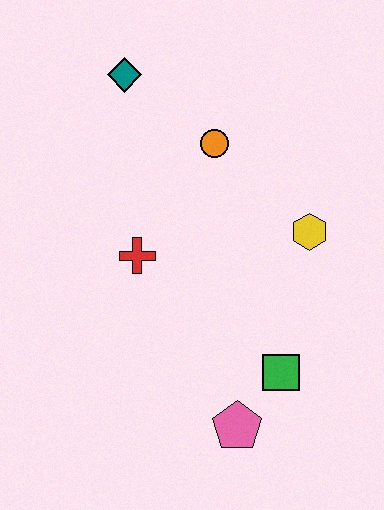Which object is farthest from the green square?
The teal diamond is farthest from the green square.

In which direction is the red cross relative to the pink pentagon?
The red cross is above the pink pentagon.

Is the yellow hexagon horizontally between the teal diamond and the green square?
No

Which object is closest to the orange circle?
The teal diamond is closest to the orange circle.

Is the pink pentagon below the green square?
Yes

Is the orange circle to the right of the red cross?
Yes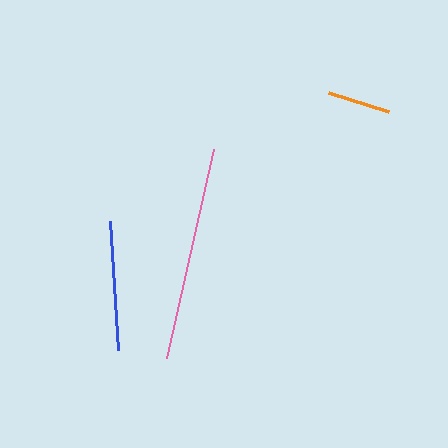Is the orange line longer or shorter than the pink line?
The pink line is longer than the orange line.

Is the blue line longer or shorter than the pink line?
The pink line is longer than the blue line.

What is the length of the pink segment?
The pink segment is approximately 214 pixels long.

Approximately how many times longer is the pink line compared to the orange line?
The pink line is approximately 3.4 times the length of the orange line.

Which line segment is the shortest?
The orange line is the shortest at approximately 63 pixels.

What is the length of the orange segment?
The orange segment is approximately 63 pixels long.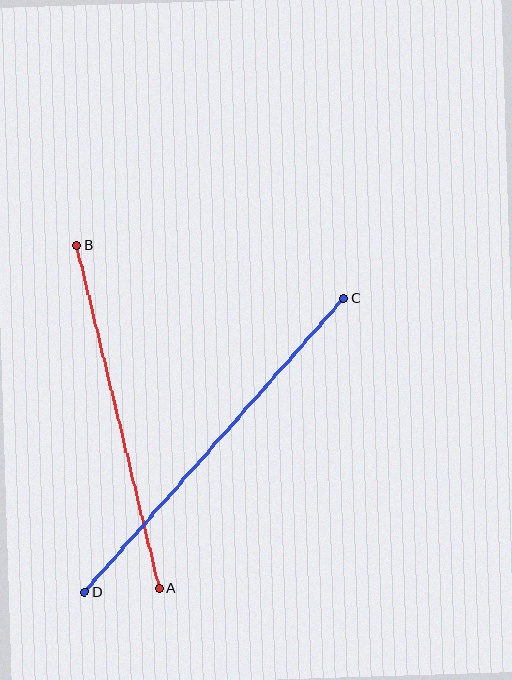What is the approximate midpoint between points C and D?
The midpoint is at approximately (214, 445) pixels.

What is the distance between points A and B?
The distance is approximately 353 pixels.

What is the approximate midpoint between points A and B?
The midpoint is at approximately (118, 417) pixels.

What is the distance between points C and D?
The distance is approximately 391 pixels.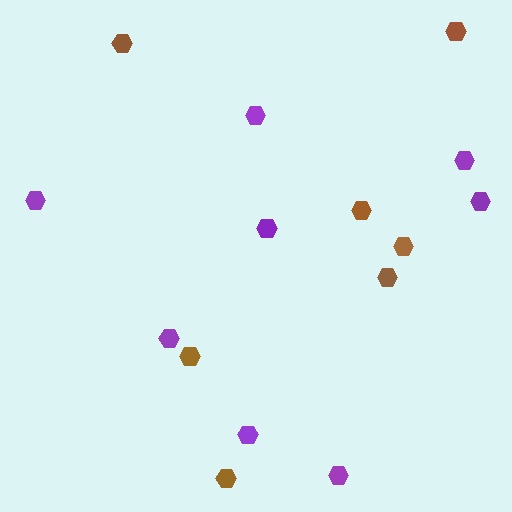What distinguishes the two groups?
There are 2 groups: one group of brown hexagons (7) and one group of purple hexagons (8).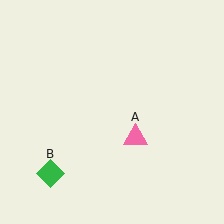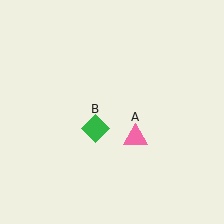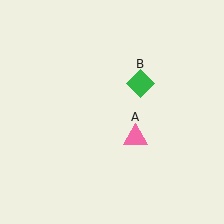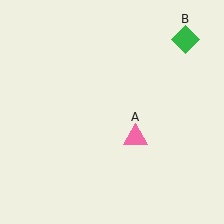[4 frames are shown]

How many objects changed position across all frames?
1 object changed position: green diamond (object B).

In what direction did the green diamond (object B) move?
The green diamond (object B) moved up and to the right.